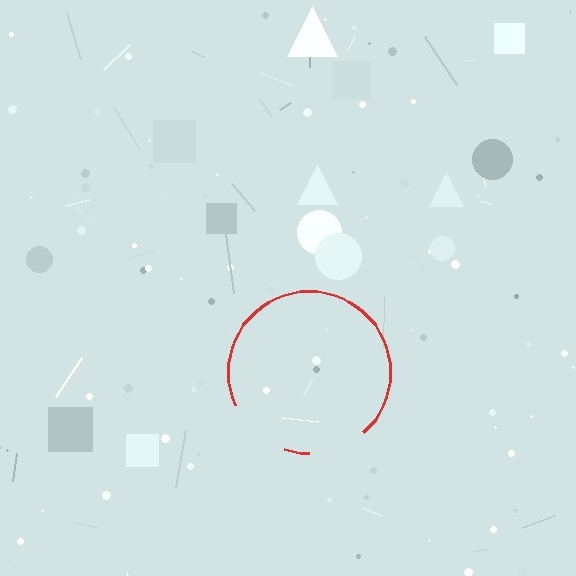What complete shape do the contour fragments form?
The contour fragments form a circle.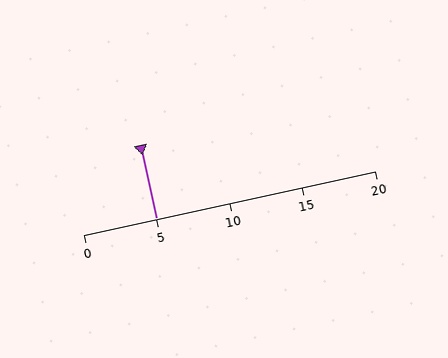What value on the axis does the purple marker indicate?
The marker indicates approximately 5.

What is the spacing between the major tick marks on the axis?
The major ticks are spaced 5 apart.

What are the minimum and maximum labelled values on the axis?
The axis runs from 0 to 20.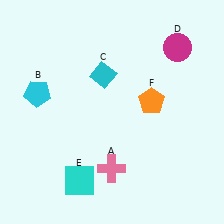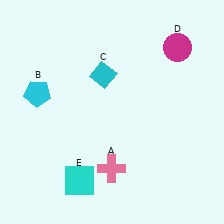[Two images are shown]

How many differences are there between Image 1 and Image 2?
There is 1 difference between the two images.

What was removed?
The orange pentagon (F) was removed in Image 2.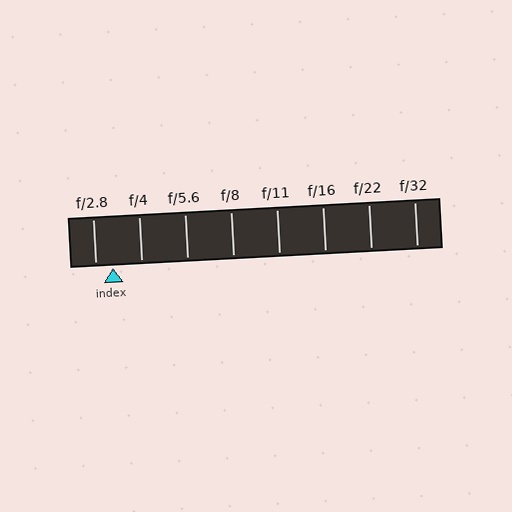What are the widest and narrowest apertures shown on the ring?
The widest aperture shown is f/2.8 and the narrowest is f/32.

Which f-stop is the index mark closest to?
The index mark is closest to f/2.8.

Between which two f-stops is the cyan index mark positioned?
The index mark is between f/2.8 and f/4.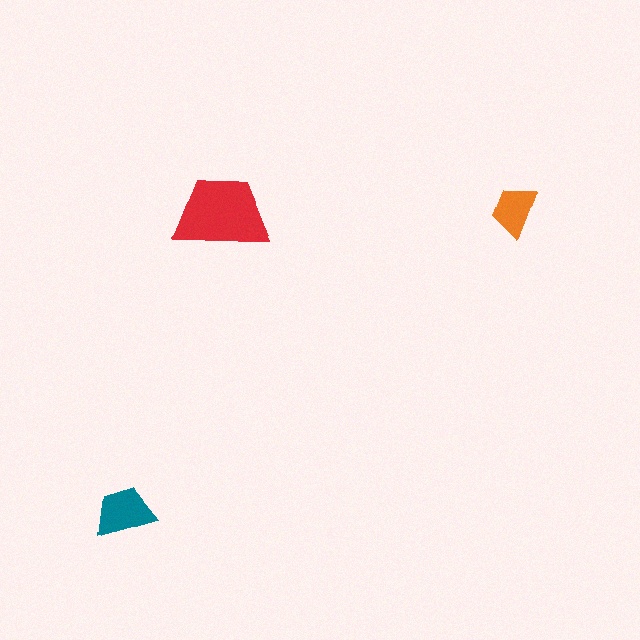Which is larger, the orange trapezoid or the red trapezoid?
The red one.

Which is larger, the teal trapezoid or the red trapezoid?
The red one.